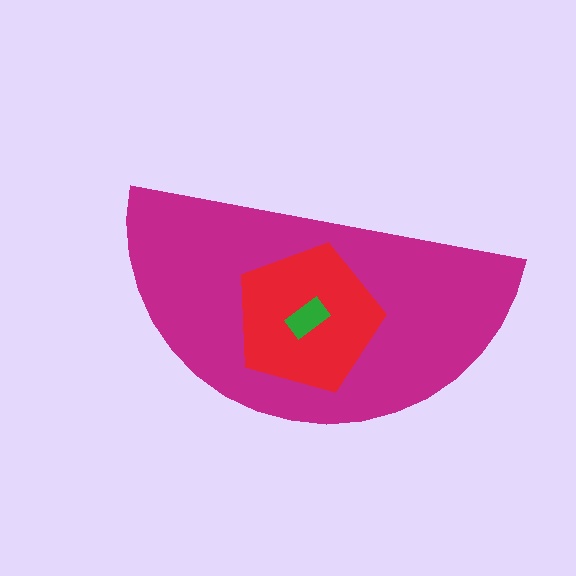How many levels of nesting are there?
3.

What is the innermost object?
The green rectangle.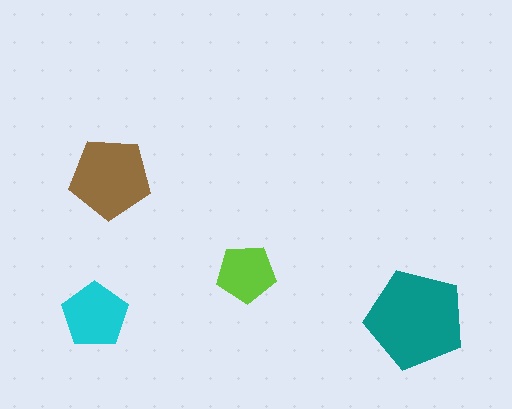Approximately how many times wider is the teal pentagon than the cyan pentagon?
About 1.5 times wider.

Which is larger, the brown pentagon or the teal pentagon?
The teal one.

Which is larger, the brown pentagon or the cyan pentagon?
The brown one.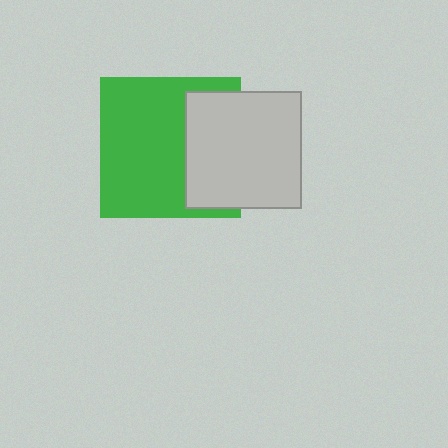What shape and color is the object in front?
The object in front is a light gray square.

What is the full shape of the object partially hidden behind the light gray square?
The partially hidden object is a green square.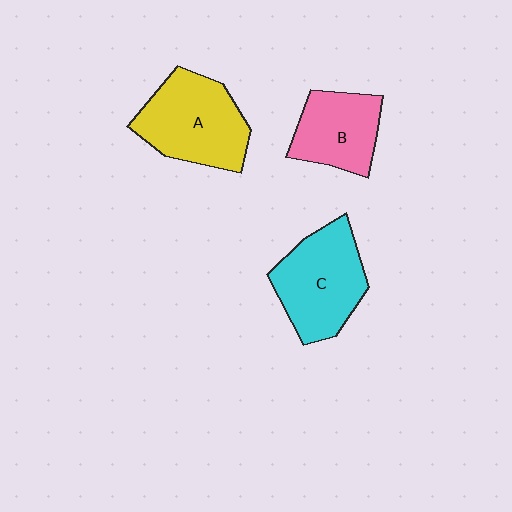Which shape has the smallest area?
Shape B (pink).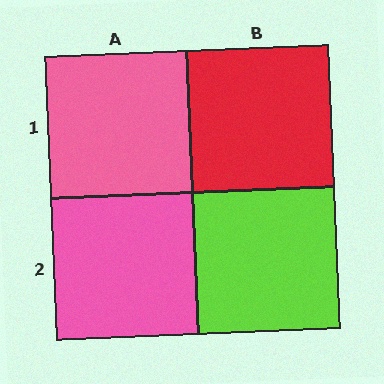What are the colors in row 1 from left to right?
Pink, red.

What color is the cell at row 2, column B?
Lime.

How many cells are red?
1 cell is red.